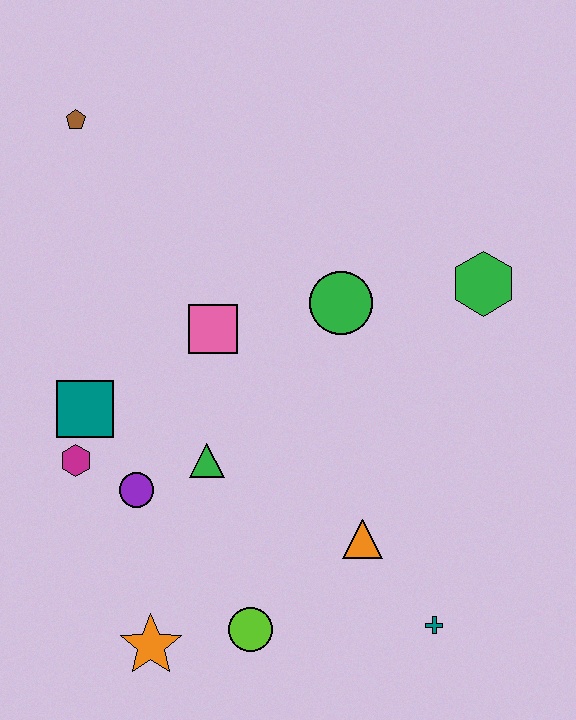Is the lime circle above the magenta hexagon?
No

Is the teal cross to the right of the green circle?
Yes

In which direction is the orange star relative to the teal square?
The orange star is below the teal square.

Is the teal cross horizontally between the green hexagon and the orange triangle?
Yes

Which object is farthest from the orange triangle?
The brown pentagon is farthest from the orange triangle.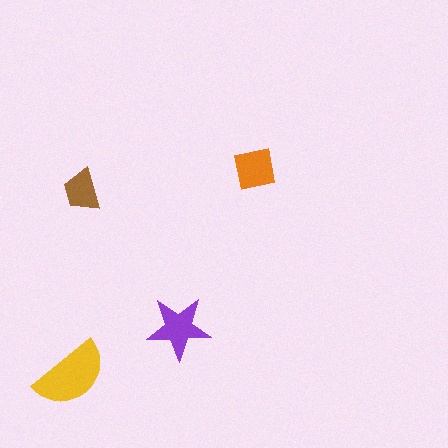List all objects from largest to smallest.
The yellow semicircle, the purple star, the orange square, the brown trapezoid.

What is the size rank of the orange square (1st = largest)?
3rd.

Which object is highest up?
The orange square is topmost.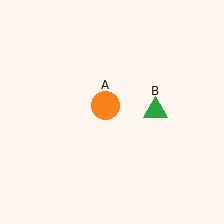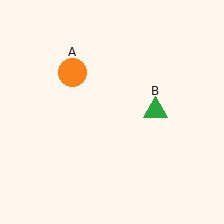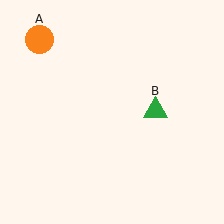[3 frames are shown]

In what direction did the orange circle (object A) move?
The orange circle (object A) moved up and to the left.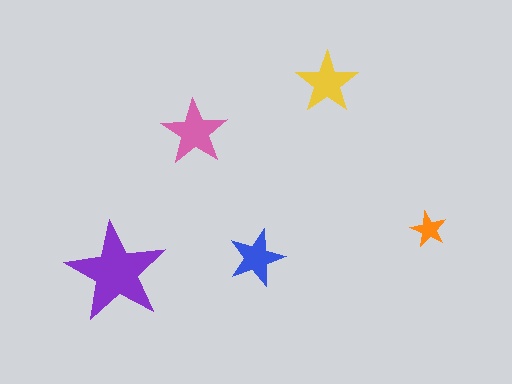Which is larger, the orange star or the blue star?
The blue one.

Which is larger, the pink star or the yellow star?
The pink one.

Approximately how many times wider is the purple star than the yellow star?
About 1.5 times wider.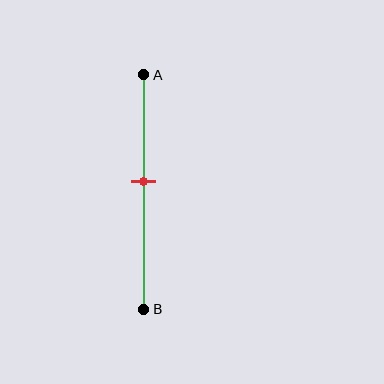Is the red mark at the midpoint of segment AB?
No, the mark is at about 45% from A, not at the 50% midpoint.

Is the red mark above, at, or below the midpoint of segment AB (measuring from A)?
The red mark is above the midpoint of segment AB.